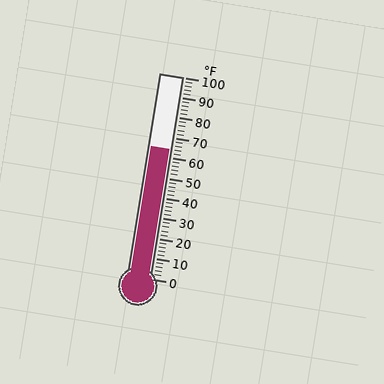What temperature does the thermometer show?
The thermometer shows approximately 64°F.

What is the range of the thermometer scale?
The thermometer scale ranges from 0°F to 100°F.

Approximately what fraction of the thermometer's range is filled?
The thermometer is filled to approximately 65% of its range.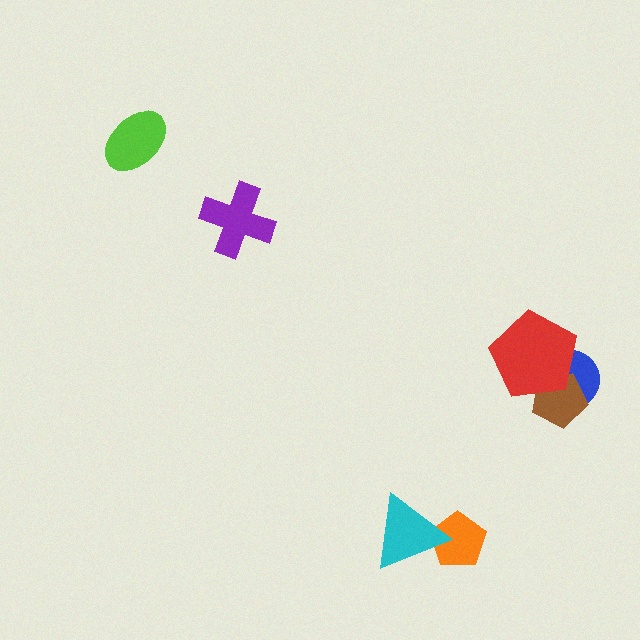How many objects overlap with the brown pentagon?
2 objects overlap with the brown pentagon.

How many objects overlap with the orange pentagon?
1 object overlaps with the orange pentagon.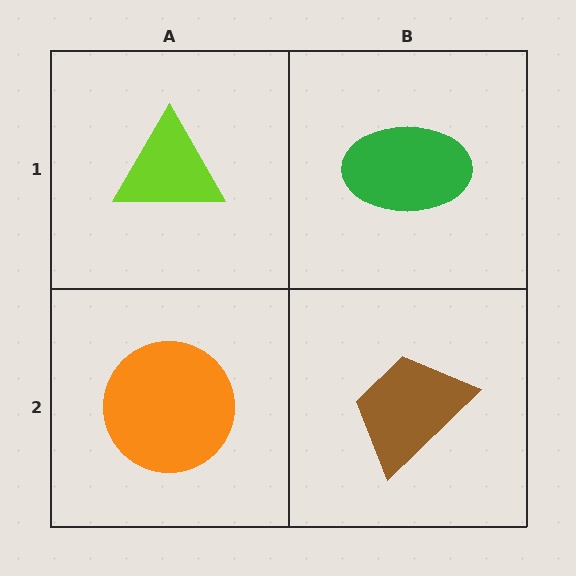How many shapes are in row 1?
2 shapes.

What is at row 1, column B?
A green ellipse.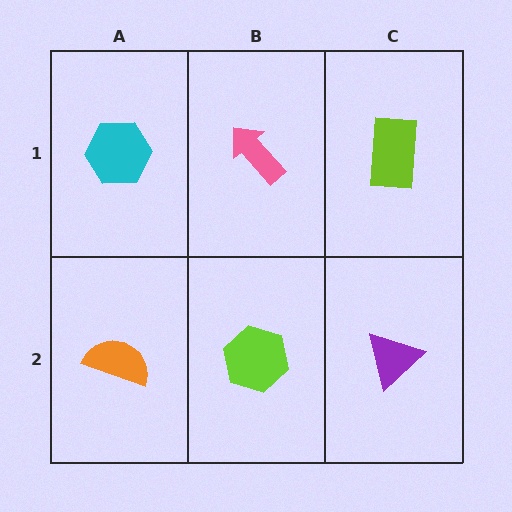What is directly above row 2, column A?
A cyan hexagon.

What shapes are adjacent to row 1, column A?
An orange semicircle (row 2, column A), a pink arrow (row 1, column B).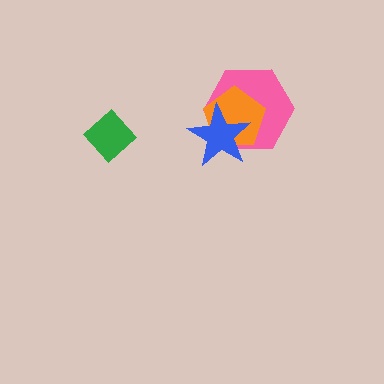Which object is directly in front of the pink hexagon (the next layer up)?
The orange pentagon is directly in front of the pink hexagon.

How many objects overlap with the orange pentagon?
2 objects overlap with the orange pentagon.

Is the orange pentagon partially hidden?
Yes, it is partially covered by another shape.